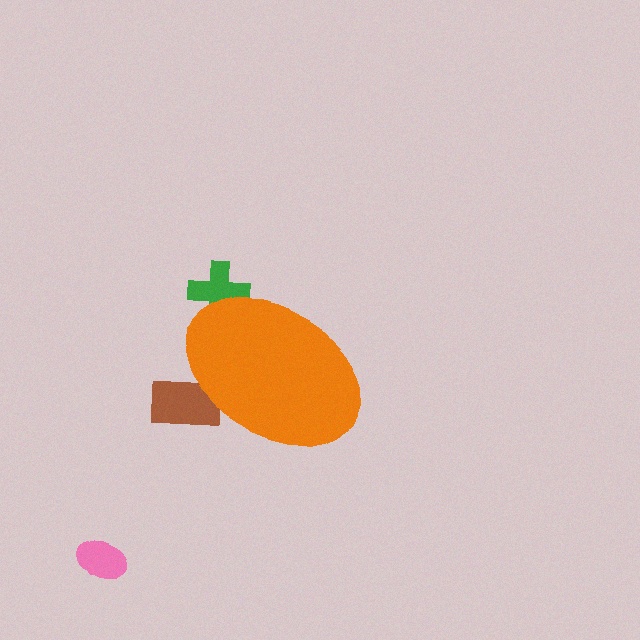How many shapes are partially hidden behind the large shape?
2 shapes are partially hidden.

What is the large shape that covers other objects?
An orange ellipse.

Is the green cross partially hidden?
Yes, the green cross is partially hidden behind the orange ellipse.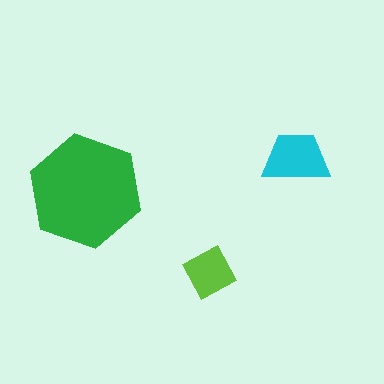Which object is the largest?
The green hexagon.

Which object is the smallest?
The lime diamond.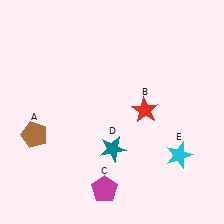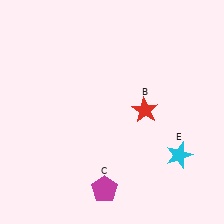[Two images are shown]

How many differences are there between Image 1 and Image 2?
There are 2 differences between the two images.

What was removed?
The brown pentagon (A), the teal star (D) were removed in Image 2.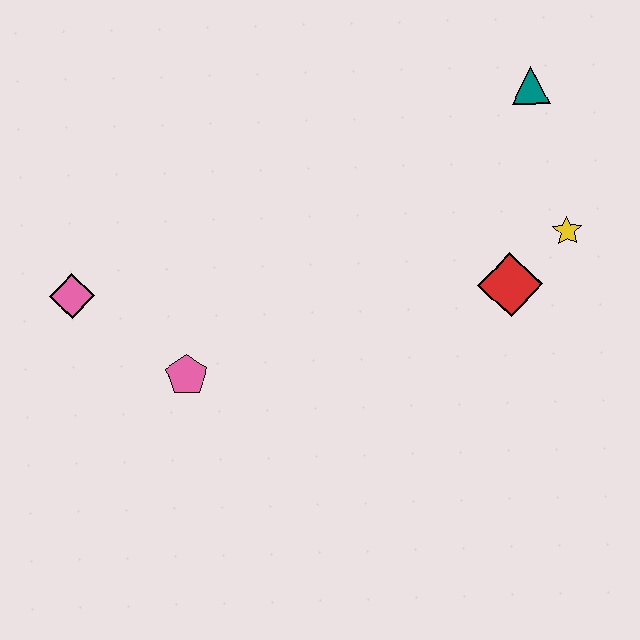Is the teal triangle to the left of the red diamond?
No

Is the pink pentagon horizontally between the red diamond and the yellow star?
No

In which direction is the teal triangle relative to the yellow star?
The teal triangle is above the yellow star.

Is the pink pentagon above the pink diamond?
No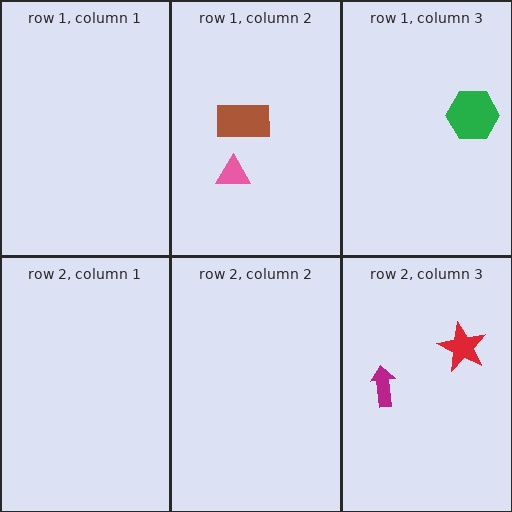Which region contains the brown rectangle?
The row 1, column 2 region.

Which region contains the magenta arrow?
The row 2, column 3 region.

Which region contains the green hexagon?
The row 1, column 3 region.